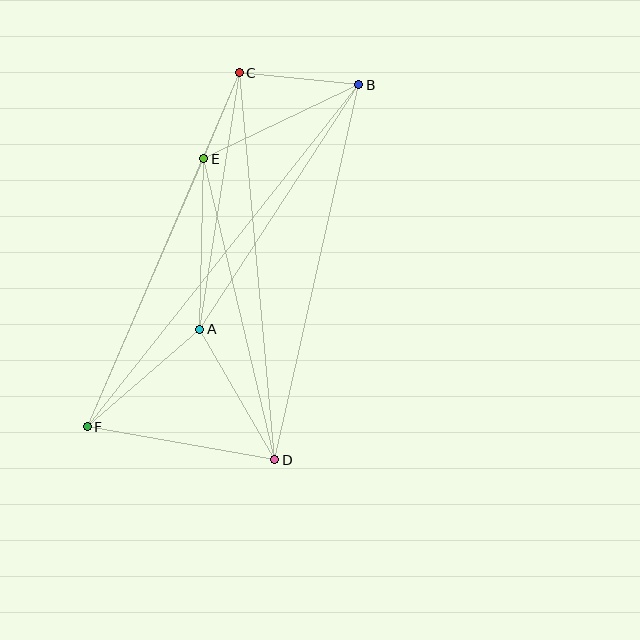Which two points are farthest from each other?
Points B and F are farthest from each other.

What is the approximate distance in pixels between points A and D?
The distance between A and D is approximately 151 pixels.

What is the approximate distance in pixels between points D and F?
The distance between D and F is approximately 190 pixels.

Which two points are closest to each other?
Points C and E are closest to each other.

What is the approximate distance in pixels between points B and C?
The distance between B and C is approximately 120 pixels.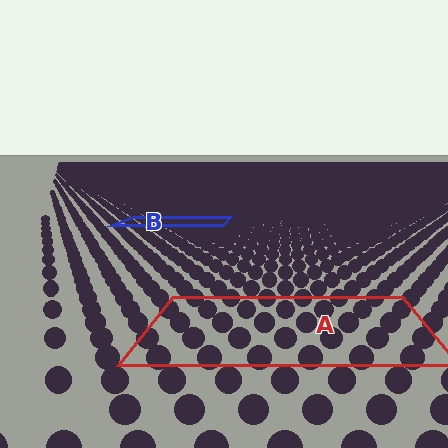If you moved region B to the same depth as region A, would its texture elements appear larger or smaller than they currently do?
They would appear larger. At a closer depth, the same texture elements are projected at a bigger on-screen size.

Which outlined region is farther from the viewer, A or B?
Region B is farther from the viewer — the texture elements inside it appear smaller and more densely packed.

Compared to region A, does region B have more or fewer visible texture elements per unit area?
Region B has more texture elements per unit area — they are packed more densely because it is farther away.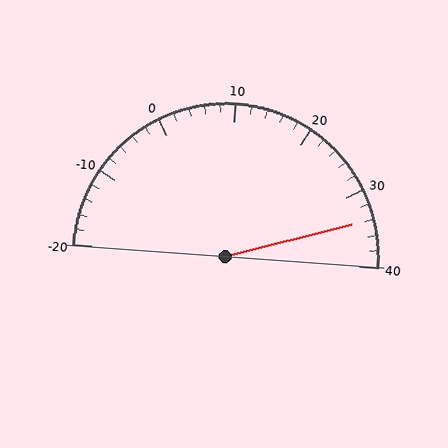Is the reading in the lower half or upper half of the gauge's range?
The reading is in the upper half of the range (-20 to 40).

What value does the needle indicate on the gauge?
The needle indicates approximately 34.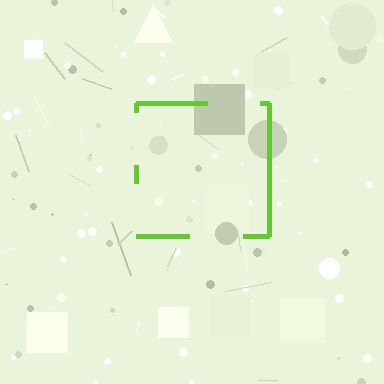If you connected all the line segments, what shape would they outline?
They would outline a square.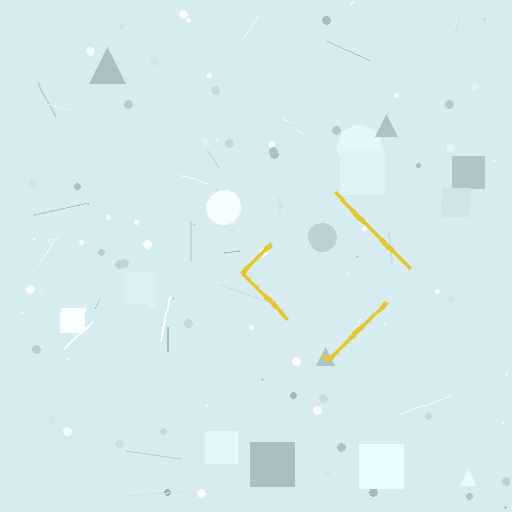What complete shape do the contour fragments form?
The contour fragments form a diamond.